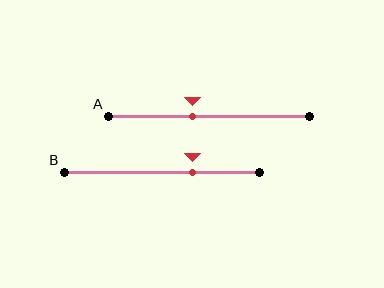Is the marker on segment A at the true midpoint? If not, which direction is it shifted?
No, the marker on segment A is shifted to the left by about 8% of the segment length.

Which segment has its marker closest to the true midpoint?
Segment A has its marker closest to the true midpoint.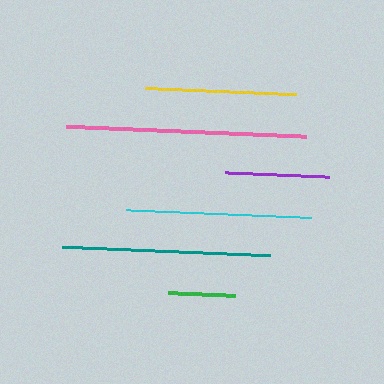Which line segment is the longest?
The pink line is the longest at approximately 240 pixels.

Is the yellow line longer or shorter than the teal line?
The teal line is longer than the yellow line.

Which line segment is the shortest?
The green line is the shortest at approximately 67 pixels.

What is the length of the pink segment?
The pink segment is approximately 240 pixels long.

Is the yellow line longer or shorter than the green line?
The yellow line is longer than the green line.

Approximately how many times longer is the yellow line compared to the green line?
The yellow line is approximately 2.3 times the length of the green line.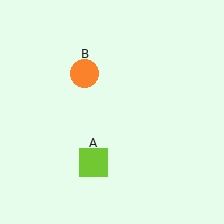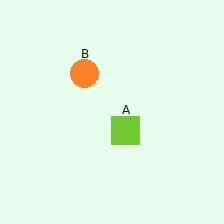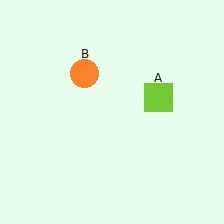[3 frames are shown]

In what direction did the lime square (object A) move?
The lime square (object A) moved up and to the right.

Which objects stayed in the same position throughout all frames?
Orange circle (object B) remained stationary.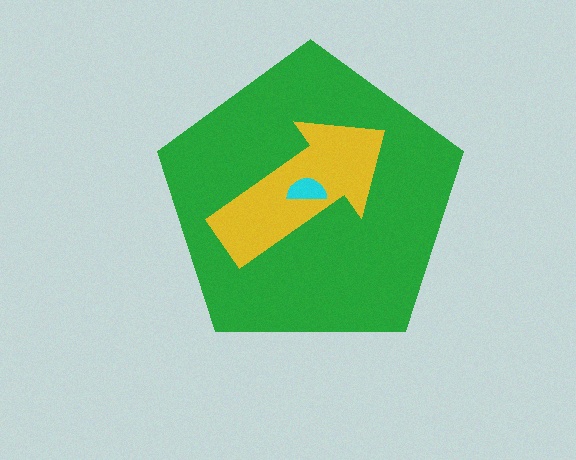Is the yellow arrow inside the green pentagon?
Yes.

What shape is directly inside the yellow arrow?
The cyan semicircle.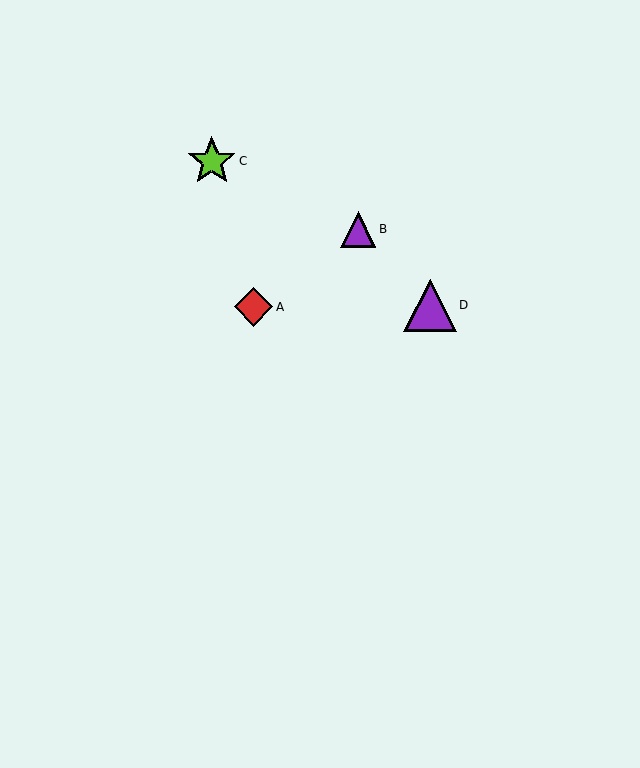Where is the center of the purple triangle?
The center of the purple triangle is at (358, 229).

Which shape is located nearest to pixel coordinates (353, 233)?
The purple triangle (labeled B) at (358, 229) is nearest to that location.